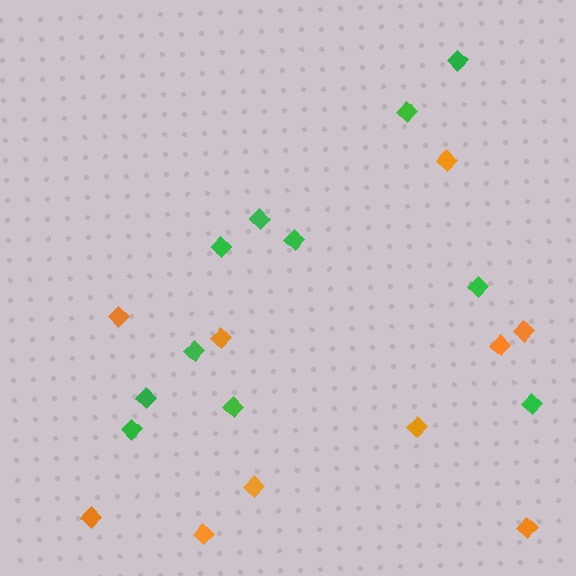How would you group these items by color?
There are 2 groups: one group of green diamonds (11) and one group of orange diamonds (10).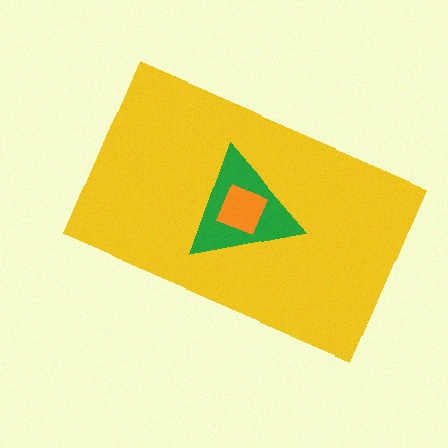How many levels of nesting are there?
3.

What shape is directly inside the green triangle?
The orange diamond.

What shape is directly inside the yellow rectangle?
The green triangle.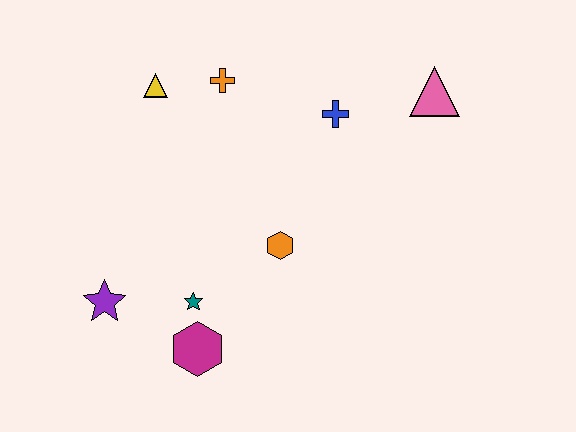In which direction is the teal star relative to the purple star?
The teal star is to the right of the purple star.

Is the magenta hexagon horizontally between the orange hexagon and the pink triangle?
No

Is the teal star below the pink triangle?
Yes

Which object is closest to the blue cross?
The pink triangle is closest to the blue cross.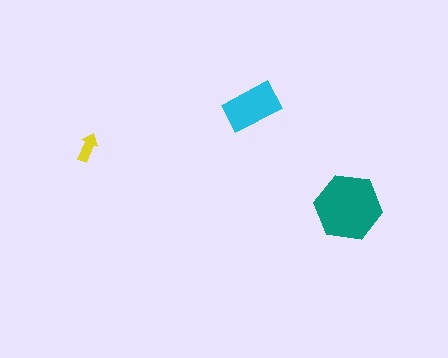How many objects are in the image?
There are 3 objects in the image.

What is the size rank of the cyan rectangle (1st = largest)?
2nd.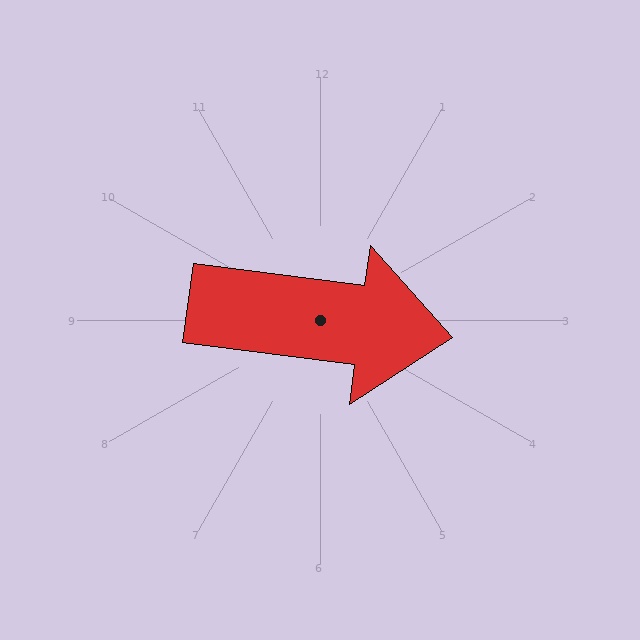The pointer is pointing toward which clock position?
Roughly 3 o'clock.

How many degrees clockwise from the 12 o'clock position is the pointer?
Approximately 97 degrees.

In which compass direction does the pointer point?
East.